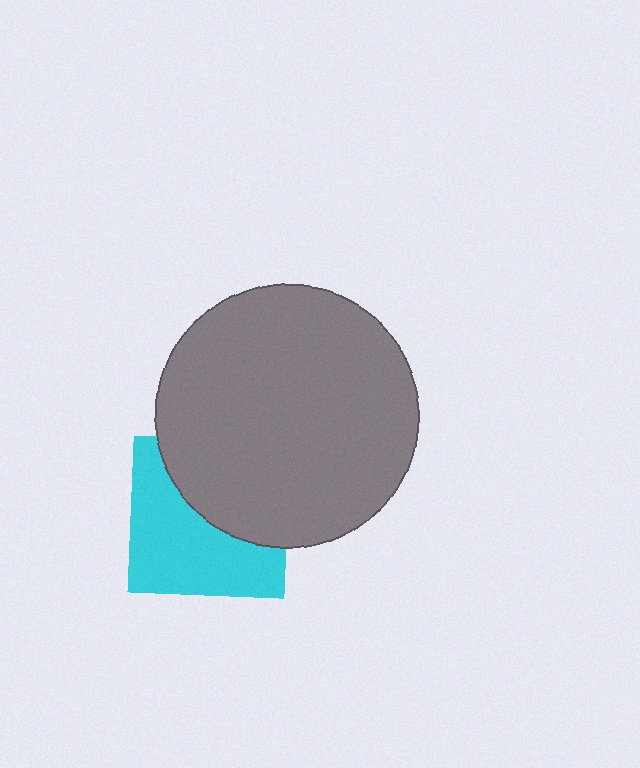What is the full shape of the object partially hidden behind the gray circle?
The partially hidden object is a cyan square.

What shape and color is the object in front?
The object in front is a gray circle.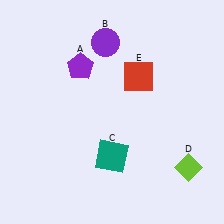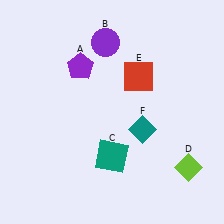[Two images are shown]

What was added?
A teal diamond (F) was added in Image 2.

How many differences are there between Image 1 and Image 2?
There is 1 difference between the two images.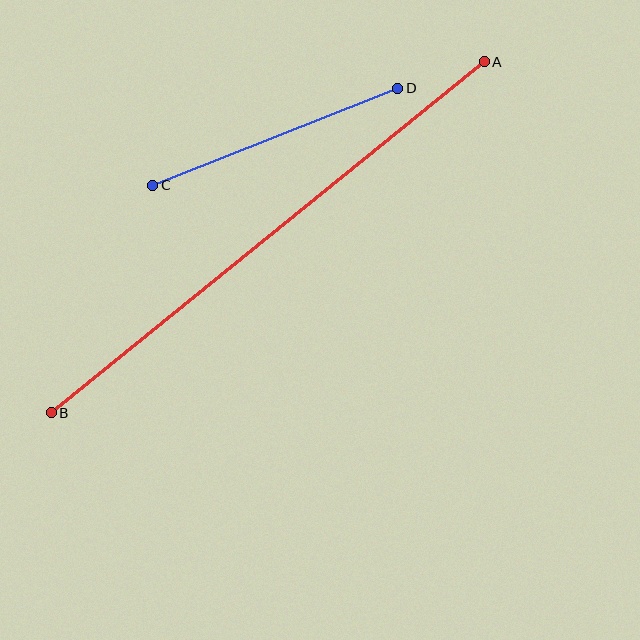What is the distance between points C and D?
The distance is approximately 263 pixels.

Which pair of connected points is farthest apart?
Points A and B are farthest apart.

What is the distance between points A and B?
The distance is approximately 558 pixels.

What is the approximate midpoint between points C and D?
The midpoint is at approximately (275, 137) pixels.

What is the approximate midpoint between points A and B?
The midpoint is at approximately (268, 237) pixels.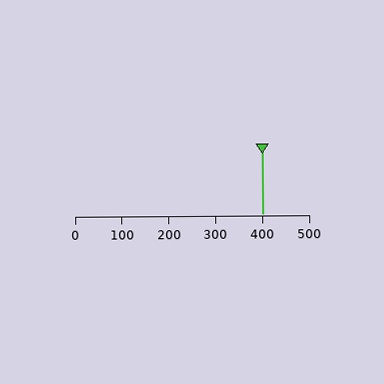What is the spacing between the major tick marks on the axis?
The major ticks are spaced 100 apart.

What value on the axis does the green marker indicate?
The marker indicates approximately 400.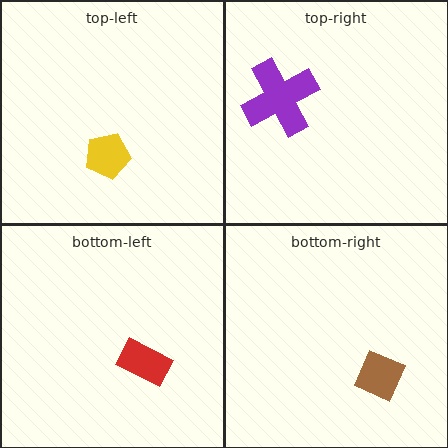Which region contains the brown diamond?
The bottom-right region.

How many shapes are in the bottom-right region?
1.